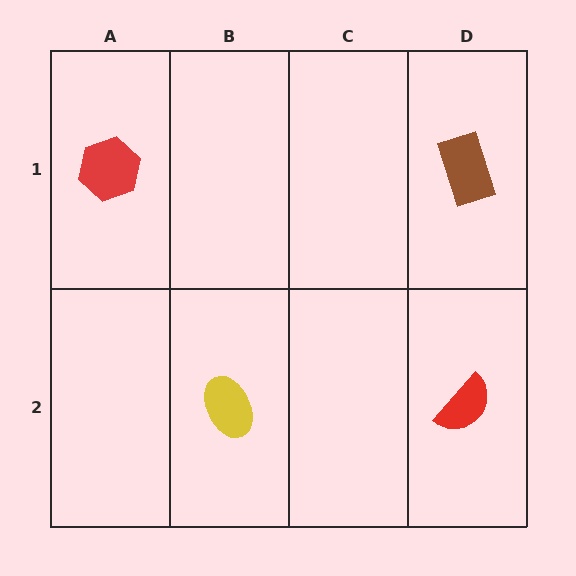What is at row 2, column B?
A yellow ellipse.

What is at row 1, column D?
A brown rectangle.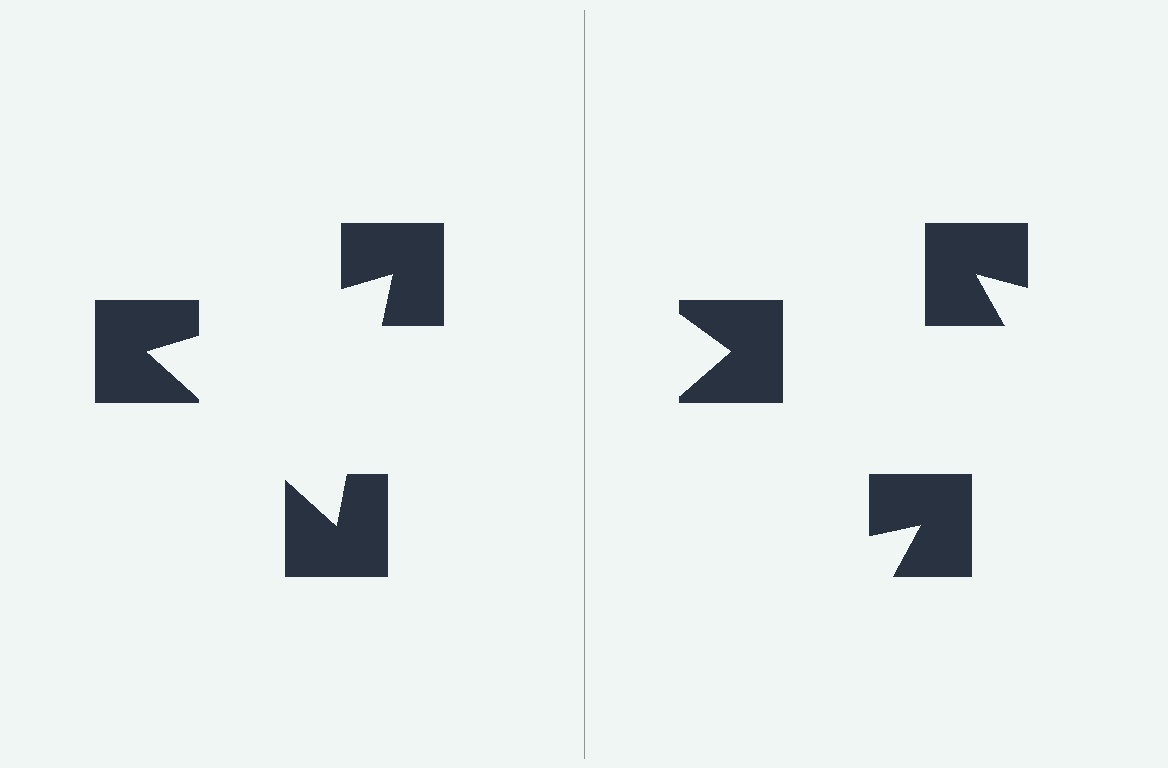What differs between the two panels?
The notched squares are positioned identically on both sides; only the wedge orientations differ. On the left they align to a triangle; on the right they are misaligned.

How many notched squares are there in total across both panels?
6 — 3 on each side.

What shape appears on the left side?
An illusory triangle.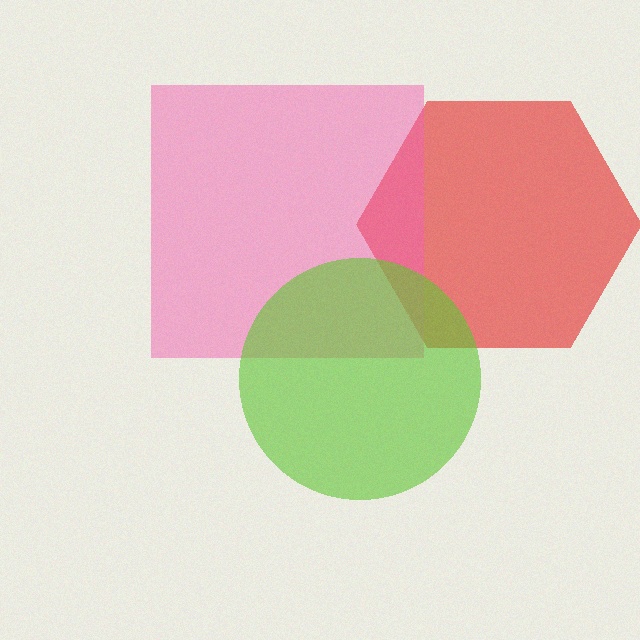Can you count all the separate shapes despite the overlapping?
Yes, there are 3 separate shapes.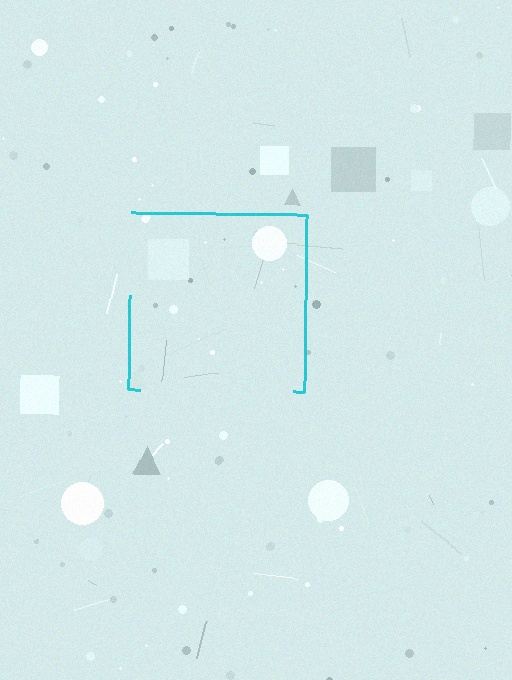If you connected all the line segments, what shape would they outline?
They would outline a square.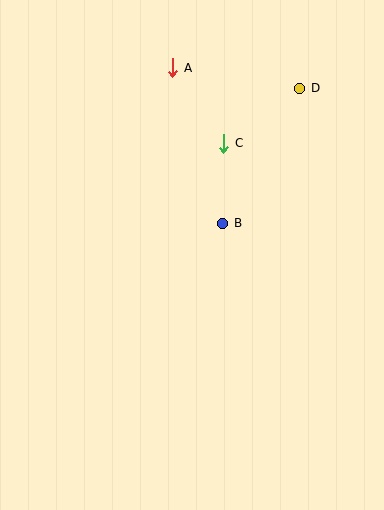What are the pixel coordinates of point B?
Point B is at (223, 223).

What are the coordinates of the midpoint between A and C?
The midpoint between A and C is at (198, 105).